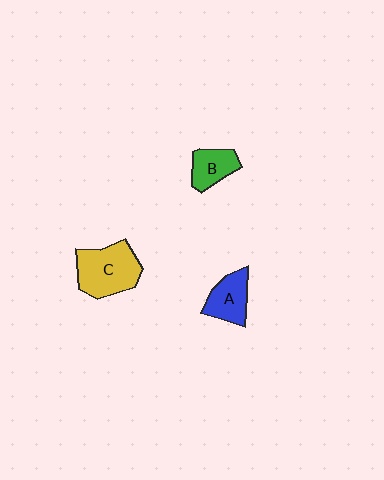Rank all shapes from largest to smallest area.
From largest to smallest: C (yellow), A (blue), B (green).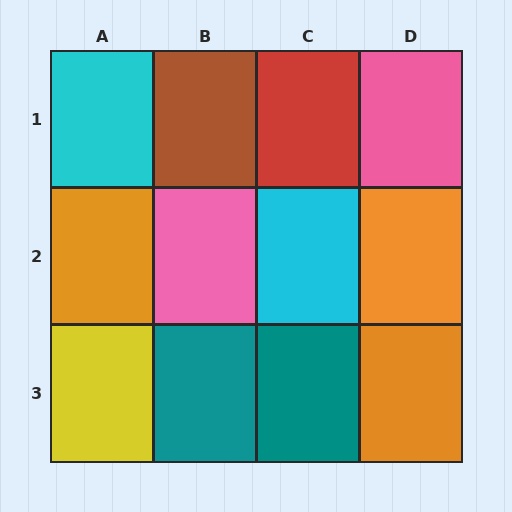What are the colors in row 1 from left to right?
Cyan, brown, red, pink.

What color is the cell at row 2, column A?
Orange.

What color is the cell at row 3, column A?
Yellow.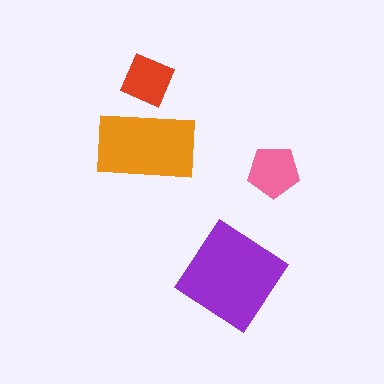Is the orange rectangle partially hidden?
Yes, it is partially covered by another shape.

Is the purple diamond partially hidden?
No, no other shape covers it.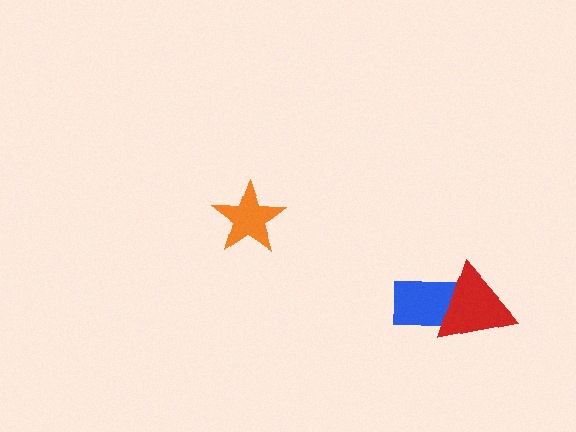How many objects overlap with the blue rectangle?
1 object overlaps with the blue rectangle.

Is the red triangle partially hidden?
No, no other shape covers it.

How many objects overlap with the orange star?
0 objects overlap with the orange star.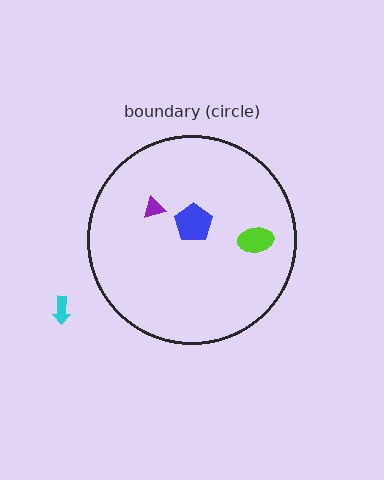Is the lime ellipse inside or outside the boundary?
Inside.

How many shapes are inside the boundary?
3 inside, 1 outside.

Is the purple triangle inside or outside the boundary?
Inside.